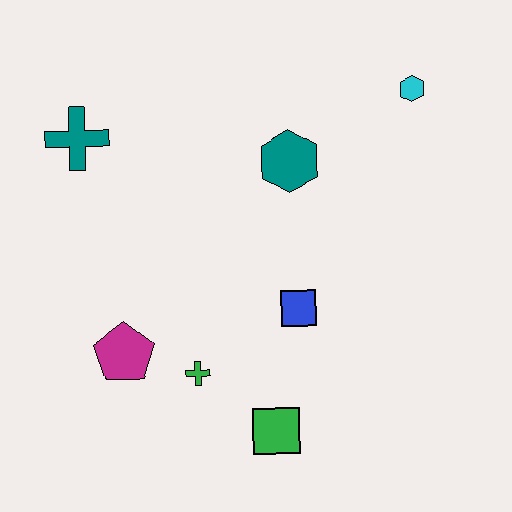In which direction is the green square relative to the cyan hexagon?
The green square is below the cyan hexagon.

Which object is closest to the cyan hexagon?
The teal hexagon is closest to the cyan hexagon.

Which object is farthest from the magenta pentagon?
The cyan hexagon is farthest from the magenta pentagon.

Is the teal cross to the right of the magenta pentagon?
No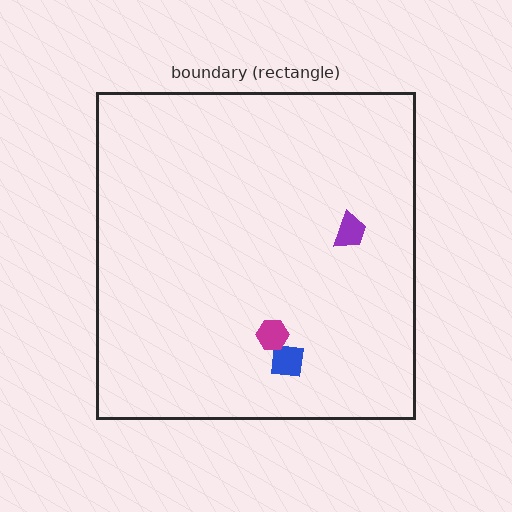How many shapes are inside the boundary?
3 inside, 0 outside.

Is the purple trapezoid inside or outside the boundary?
Inside.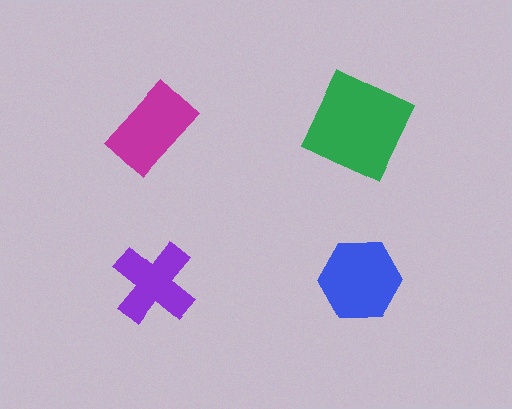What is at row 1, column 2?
A green square.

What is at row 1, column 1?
A magenta rectangle.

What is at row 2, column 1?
A purple cross.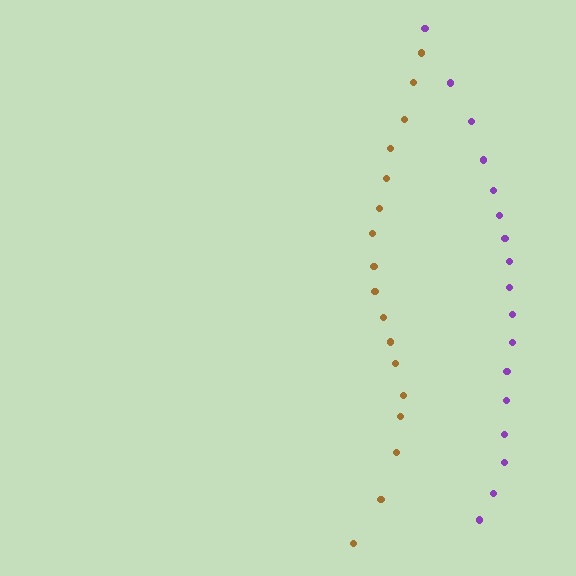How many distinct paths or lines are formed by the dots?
There are 2 distinct paths.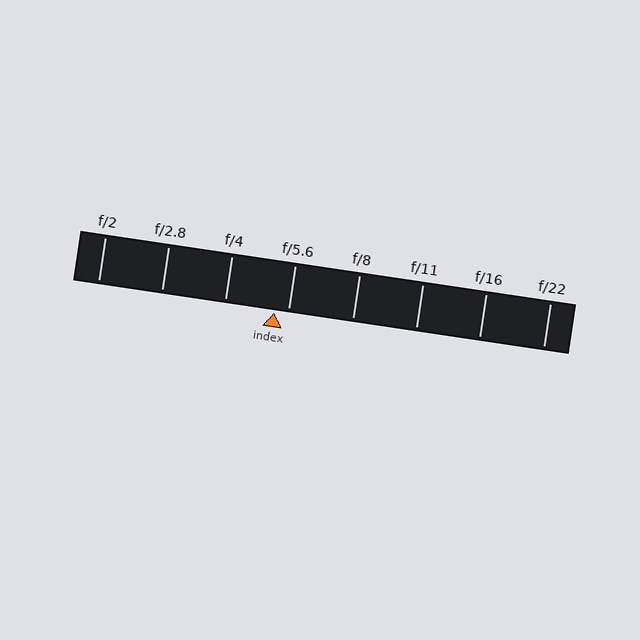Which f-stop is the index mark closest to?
The index mark is closest to f/5.6.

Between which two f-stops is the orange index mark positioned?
The index mark is between f/4 and f/5.6.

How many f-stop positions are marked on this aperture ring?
There are 8 f-stop positions marked.